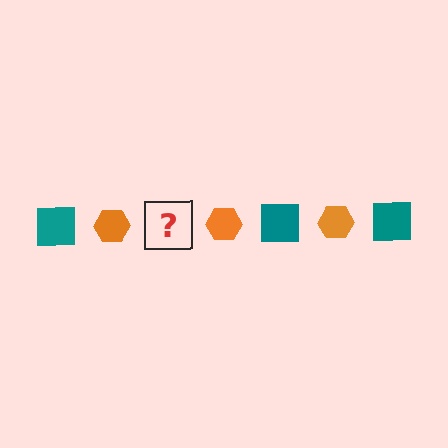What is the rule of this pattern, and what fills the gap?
The rule is that the pattern alternates between teal square and orange hexagon. The gap should be filled with a teal square.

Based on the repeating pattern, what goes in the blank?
The blank should be a teal square.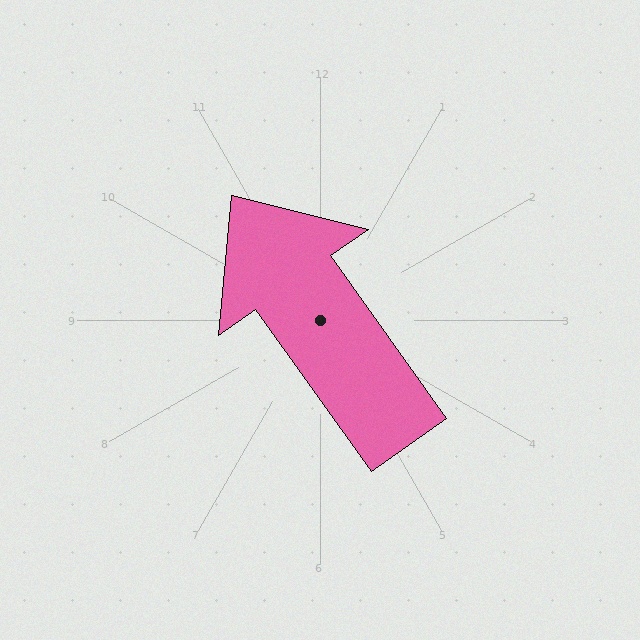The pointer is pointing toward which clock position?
Roughly 11 o'clock.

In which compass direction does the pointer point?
Northwest.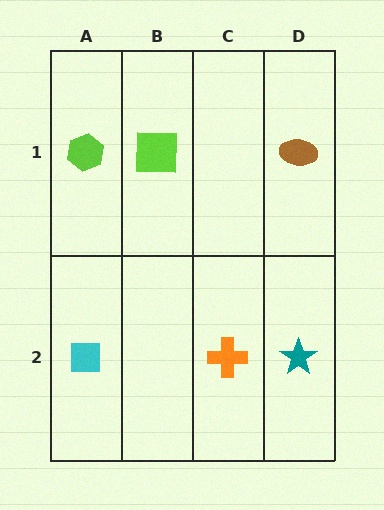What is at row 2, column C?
An orange cross.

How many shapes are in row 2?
3 shapes.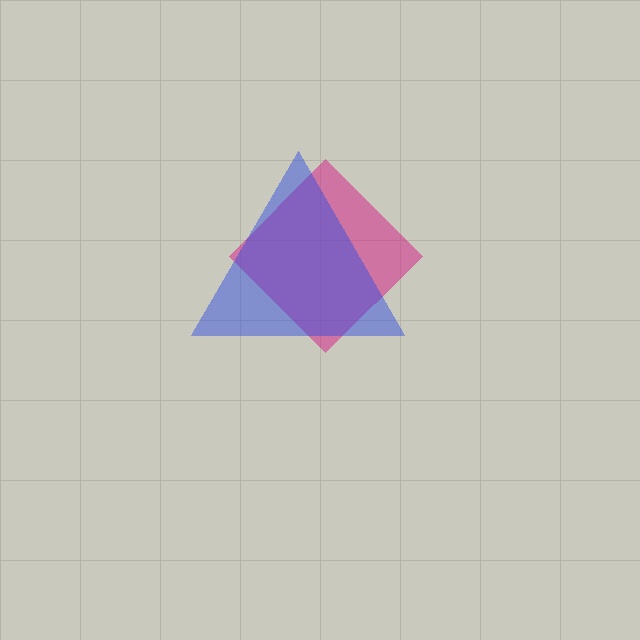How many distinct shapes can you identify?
There are 2 distinct shapes: a magenta diamond, a blue triangle.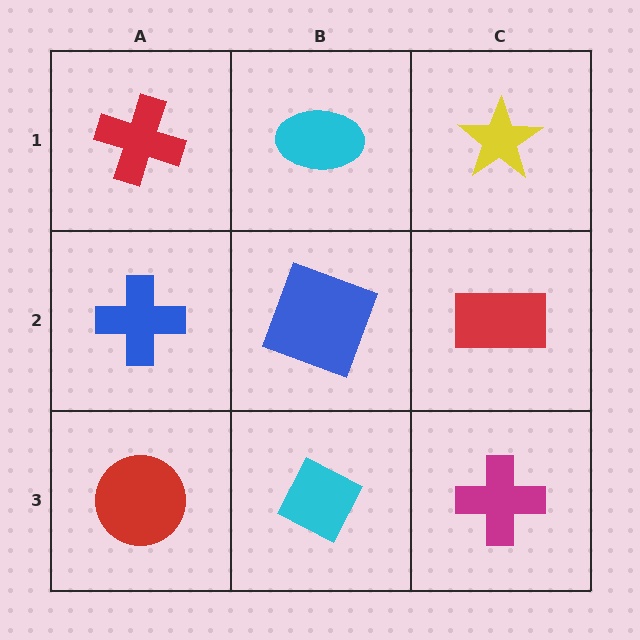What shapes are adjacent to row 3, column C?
A red rectangle (row 2, column C), a cyan diamond (row 3, column B).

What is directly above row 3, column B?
A blue square.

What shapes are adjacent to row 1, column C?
A red rectangle (row 2, column C), a cyan ellipse (row 1, column B).